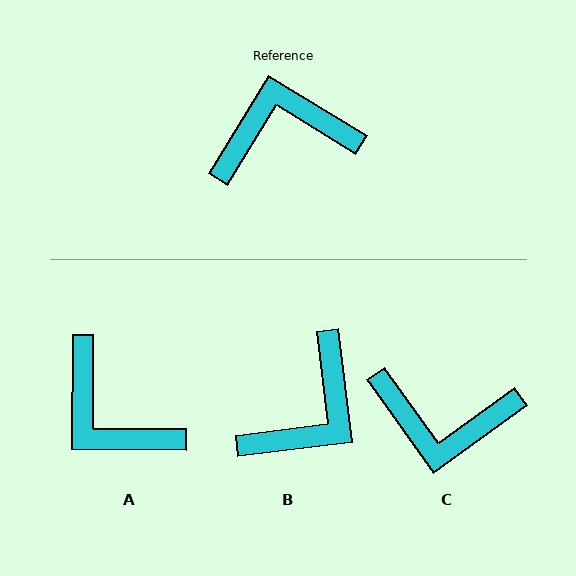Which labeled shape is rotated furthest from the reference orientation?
C, about 157 degrees away.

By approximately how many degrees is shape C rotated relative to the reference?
Approximately 157 degrees counter-clockwise.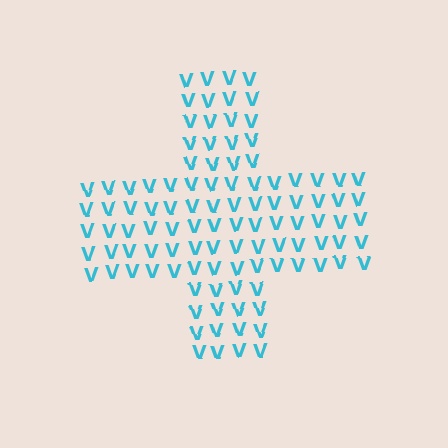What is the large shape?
The large shape is a cross.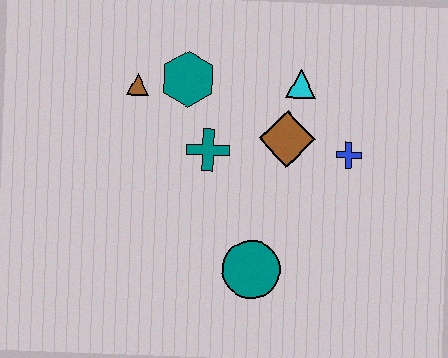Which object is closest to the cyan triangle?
The brown diamond is closest to the cyan triangle.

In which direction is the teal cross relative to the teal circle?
The teal cross is above the teal circle.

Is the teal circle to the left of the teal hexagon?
No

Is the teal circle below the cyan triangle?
Yes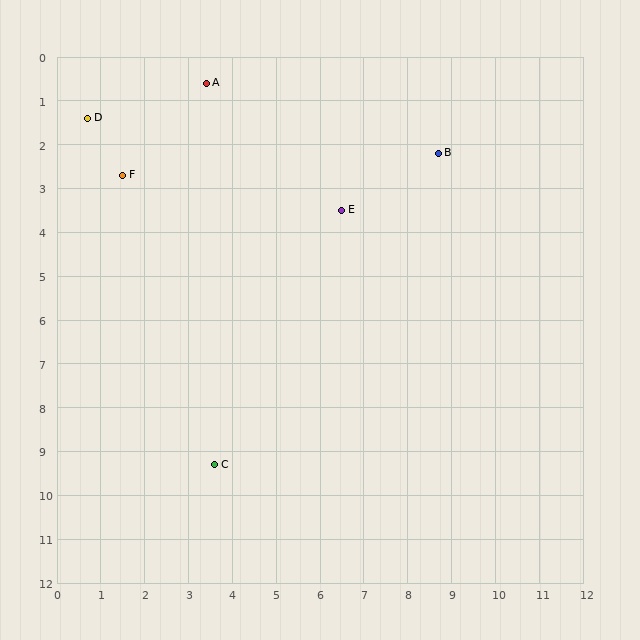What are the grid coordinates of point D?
Point D is at approximately (0.7, 1.4).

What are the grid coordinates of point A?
Point A is at approximately (3.4, 0.6).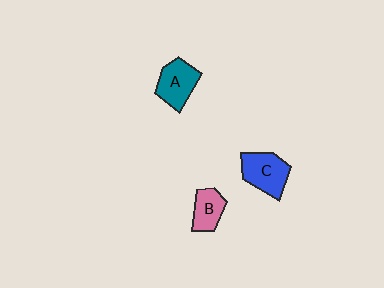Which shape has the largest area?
Shape C (blue).